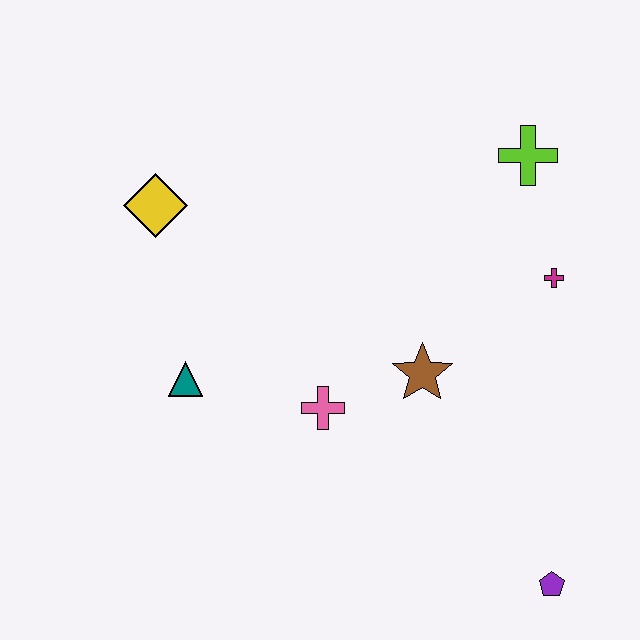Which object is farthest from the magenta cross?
The yellow diamond is farthest from the magenta cross.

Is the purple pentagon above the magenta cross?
No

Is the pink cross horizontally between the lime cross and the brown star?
No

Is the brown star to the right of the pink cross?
Yes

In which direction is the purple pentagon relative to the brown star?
The purple pentagon is below the brown star.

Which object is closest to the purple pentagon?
The brown star is closest to the purple pentagon.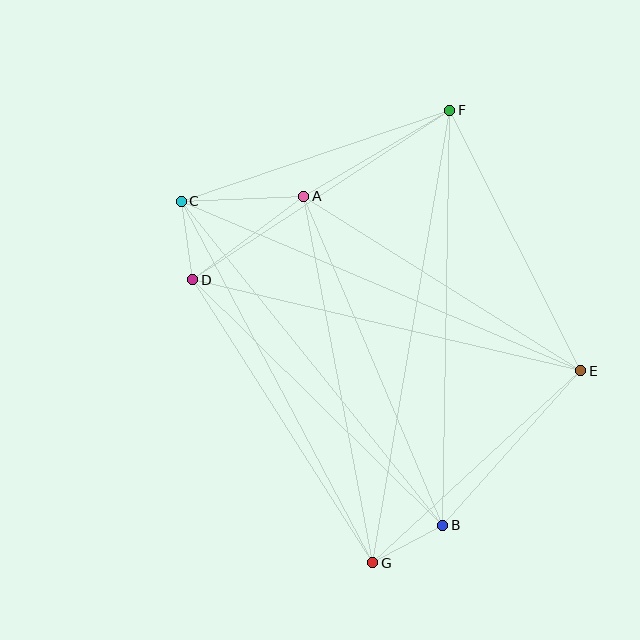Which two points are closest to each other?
Points B and G are closest to each other.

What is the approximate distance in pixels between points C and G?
The distance between C and G is approximately 409 pixels.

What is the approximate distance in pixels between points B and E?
The distance between B and E is approximately 207 pixels.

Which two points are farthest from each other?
Points F and G are farthest from each other.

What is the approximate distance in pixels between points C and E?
The distance between C and E is approximately 434 pixels.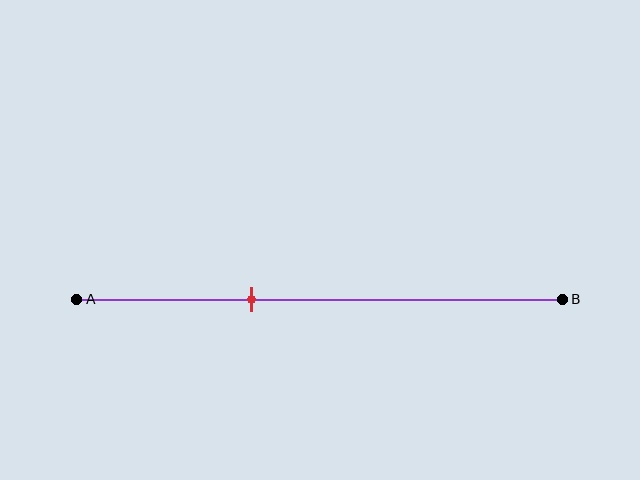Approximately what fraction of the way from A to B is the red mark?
The red mark is approximately 35% of the way from A to B.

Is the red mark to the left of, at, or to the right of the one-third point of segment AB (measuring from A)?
The red mark is approximately at the one-third point of segment AB.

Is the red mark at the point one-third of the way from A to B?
Yes, the mark is approximately at the one-third point.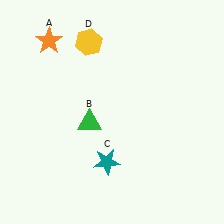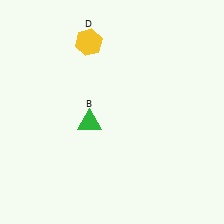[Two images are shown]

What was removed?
The teal star (C), the orange star (A) were removed in Image 2.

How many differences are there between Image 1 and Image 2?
There are 2 differences between the two images.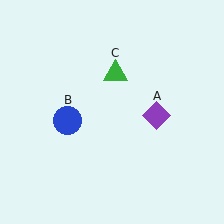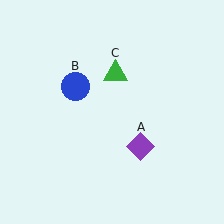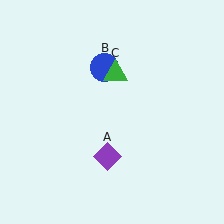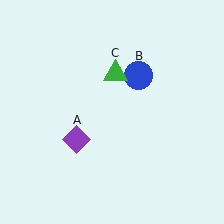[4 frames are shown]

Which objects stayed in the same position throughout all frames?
Green triangle (object C) remained stationary.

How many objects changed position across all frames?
2 objects changed position: purple diamond (object A), blue circle (object B).